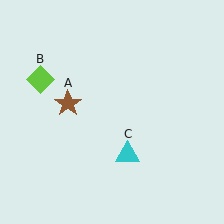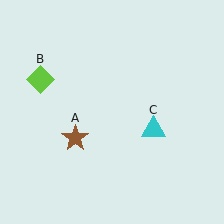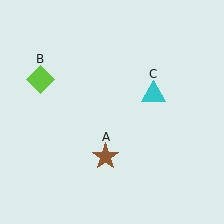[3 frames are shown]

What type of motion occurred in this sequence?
The brown star (object A), cyan triangle (object C) rotated counterclockwise around the center of the scene.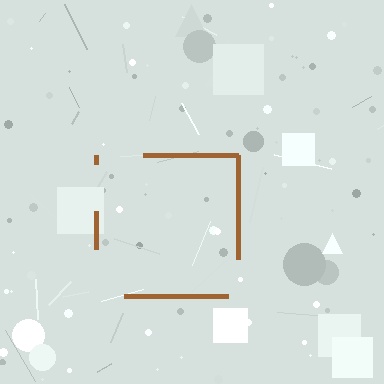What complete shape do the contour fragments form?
The contour fragments form a square.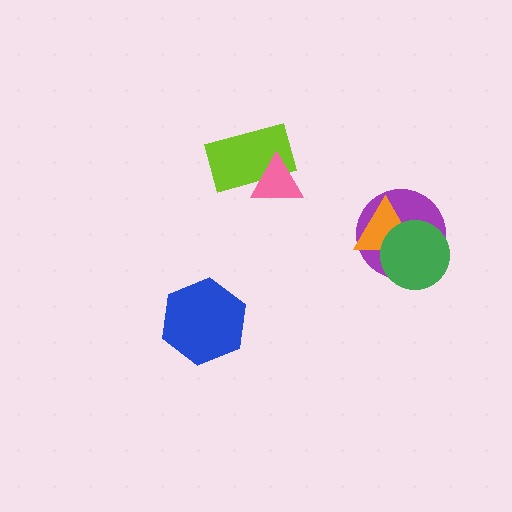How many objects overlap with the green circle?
2 objects overlap with the green circle.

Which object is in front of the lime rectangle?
The pink triangle is in front of the lime rectangle.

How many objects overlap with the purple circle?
2 objects overlap with the purple circle.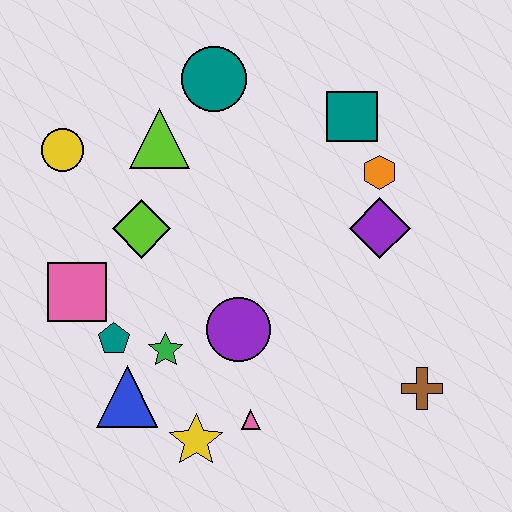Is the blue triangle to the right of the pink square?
Yes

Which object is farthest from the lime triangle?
The brown cross is farthest from the lime triangle.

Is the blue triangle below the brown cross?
Yes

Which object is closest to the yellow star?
The pink triangle is closest to the yellow star.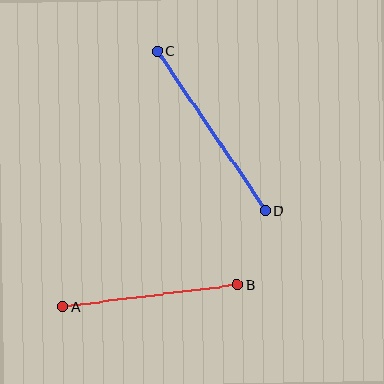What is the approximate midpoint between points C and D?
The midpoint is at approximately (211, 131) pixels.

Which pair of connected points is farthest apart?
Points C and D are farthest apart.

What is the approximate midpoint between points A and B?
The midpoint is at approximately (150, 296) pixels.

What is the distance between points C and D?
The distance is approximately 193 pixels.